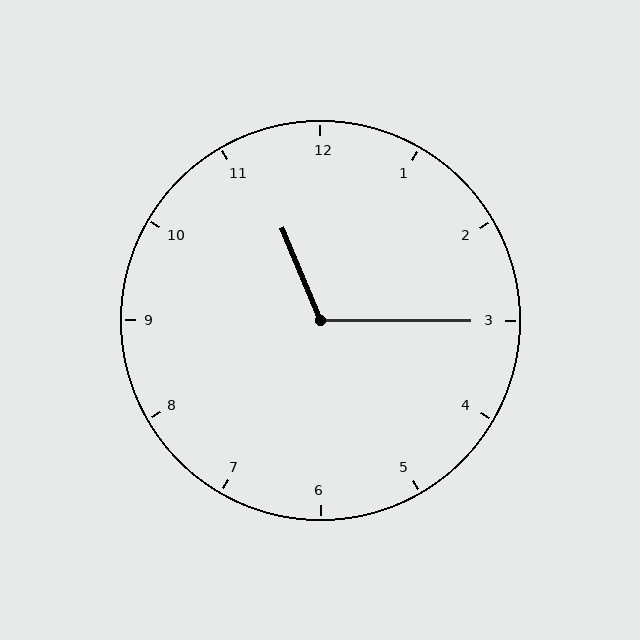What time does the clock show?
11:15.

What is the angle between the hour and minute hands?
Approximately 112 degrees.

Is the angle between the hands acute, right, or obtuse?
It is obtuse.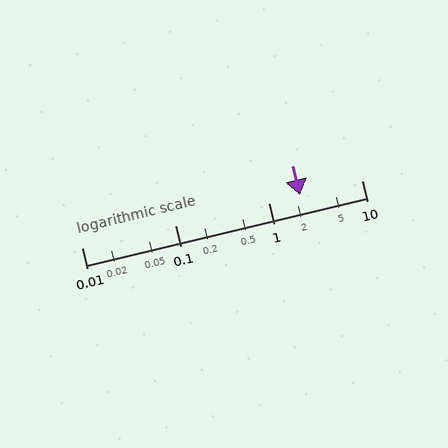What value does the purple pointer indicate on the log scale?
The pointer indicates approximately 2.2.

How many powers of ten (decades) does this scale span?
The scale spans 3 decades, from 0.01 to 10.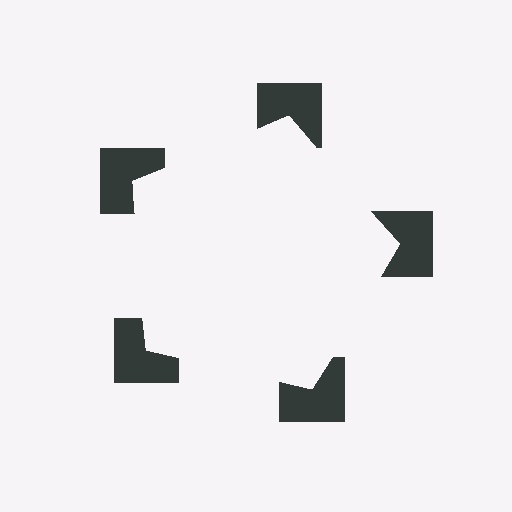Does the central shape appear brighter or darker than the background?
It typically appears slightly brighter than the background, even though no actual brightness change is drawn.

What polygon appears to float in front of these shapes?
An illusory pentagon — its edges are inferred from the aligned wedge cuts in the notched squares, not physically drawn.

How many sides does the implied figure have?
5 sides.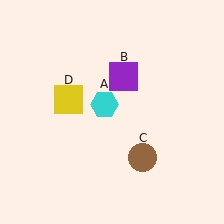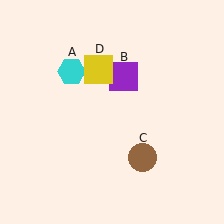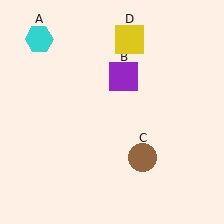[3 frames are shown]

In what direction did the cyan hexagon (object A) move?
The cyan hexagon (object A) moved up and to the left.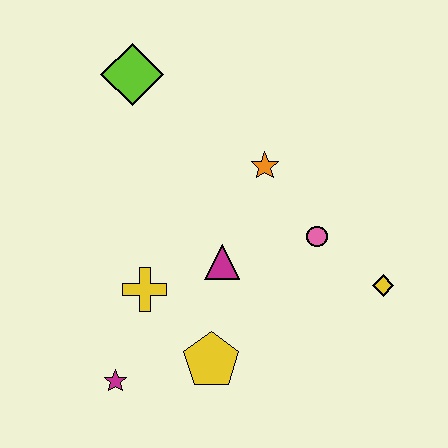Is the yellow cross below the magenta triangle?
Yes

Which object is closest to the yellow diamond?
The pink circle is closest to the yellow diamond.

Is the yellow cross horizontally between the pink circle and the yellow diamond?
No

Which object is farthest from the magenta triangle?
The lime diamond is farthest from the magenta triangle.